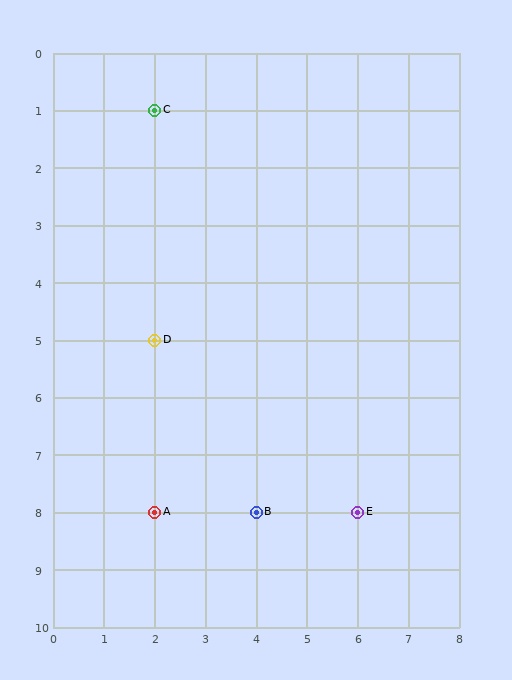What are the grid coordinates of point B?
Point B is at grid coordinates (4, 8).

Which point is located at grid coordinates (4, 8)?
Point B is at (4, 8).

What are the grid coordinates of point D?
Point D is at grid coordinates (2, 5).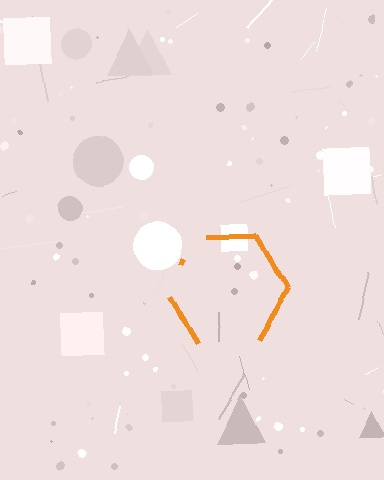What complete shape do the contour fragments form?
The contour fragments form a hexagon.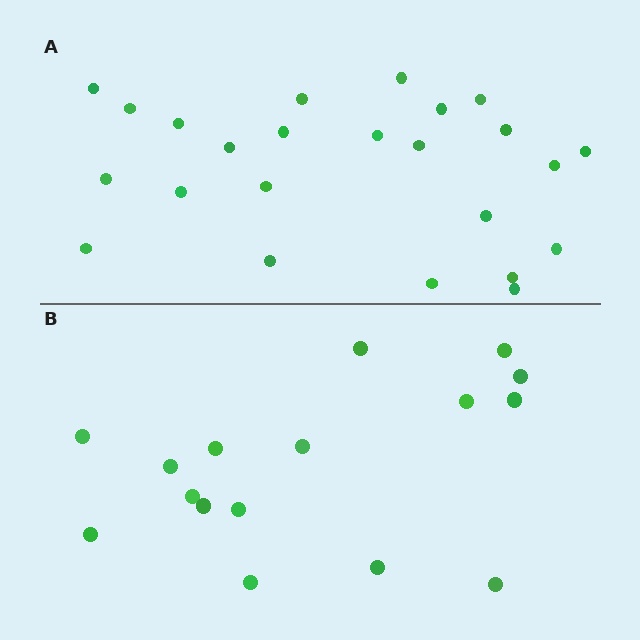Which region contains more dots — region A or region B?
Region A (the top region) has more dots.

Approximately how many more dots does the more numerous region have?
Region A has roughly 8 or so more dots than region B.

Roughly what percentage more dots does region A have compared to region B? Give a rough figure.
About 50% more.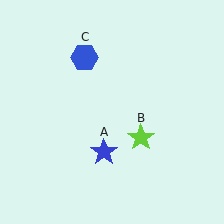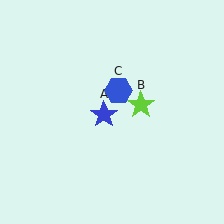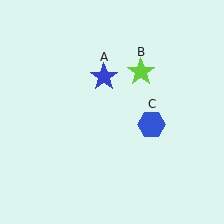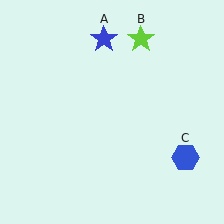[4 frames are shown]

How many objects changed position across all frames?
3 objects changed position: blue star (object A), lime star (object B), blue hexagon (object C).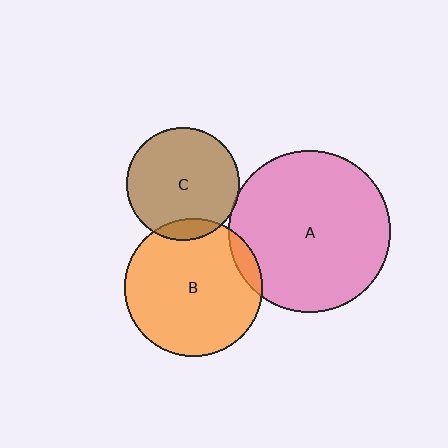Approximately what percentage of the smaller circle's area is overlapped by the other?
Approximately 5%.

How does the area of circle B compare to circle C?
Approximately 1.5 times.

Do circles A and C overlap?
Yes.